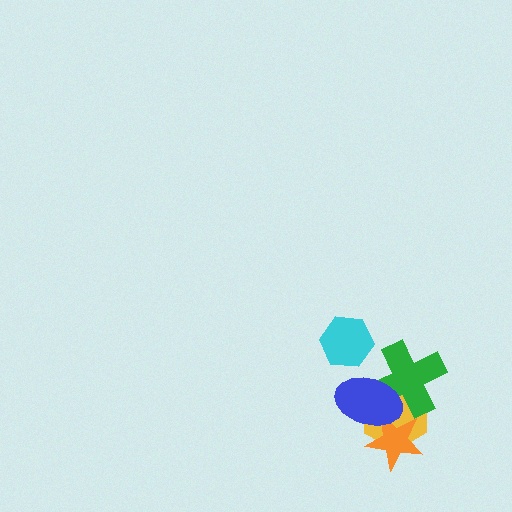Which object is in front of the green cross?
The blue ellipse is in front of the green cross.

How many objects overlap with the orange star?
2 objects overlap with the orange star.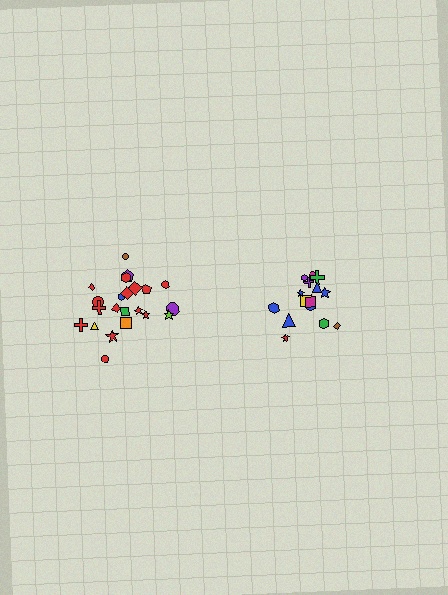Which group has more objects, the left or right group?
The left group.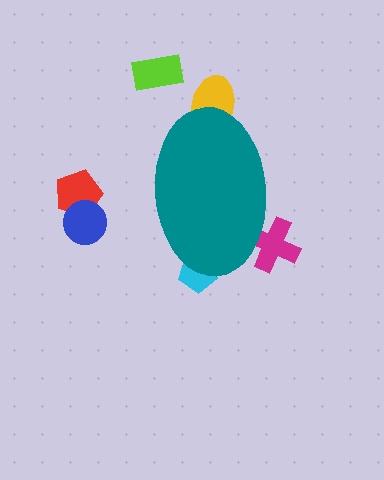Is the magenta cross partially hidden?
Yes, the magenta cross is partially hidden behind the teal ellipse.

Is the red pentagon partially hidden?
No, the red pentagon is fully visible.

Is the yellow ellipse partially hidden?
Yes, the yellow ellipse is partially hidden behind the teal ellipse.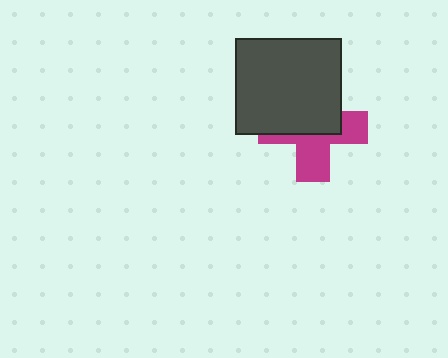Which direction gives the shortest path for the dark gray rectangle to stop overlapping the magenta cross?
Moving up gives the shortest separation.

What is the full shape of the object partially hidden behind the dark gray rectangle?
The partially hidden object is a magenta cross.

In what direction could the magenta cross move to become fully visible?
The magenta cross could move down. That would shift it out from behind the dark gray rectangle entirely.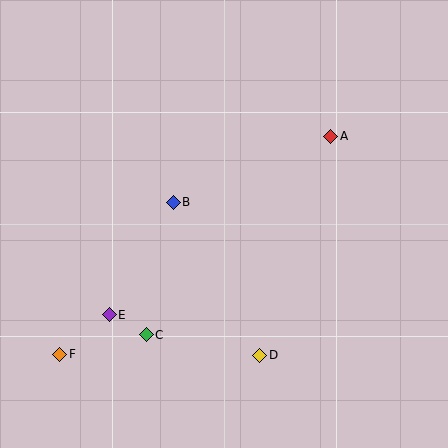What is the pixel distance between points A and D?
The distance between A and D is 230 pixels.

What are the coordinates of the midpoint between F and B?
The midpoint between F and B is at (116, 278).